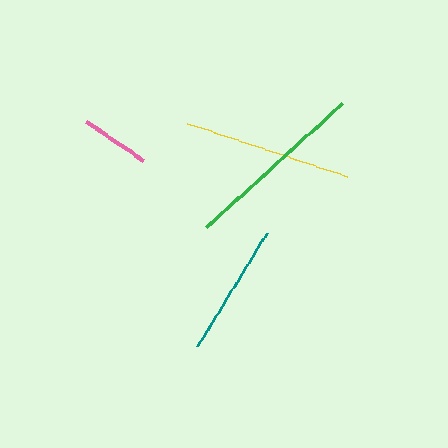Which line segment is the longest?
The green line is the longest at approximately 184 pixels.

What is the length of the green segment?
The green segment is approximately 184 pixels long.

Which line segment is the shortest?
The pink line is the shortest at approximately 69 pixels.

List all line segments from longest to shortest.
From longest to shortest: green, yellow, teal, pink.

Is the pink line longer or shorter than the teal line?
The teal line is longer than the pink line.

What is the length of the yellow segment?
The yellow segment is approximately 168 pixels long.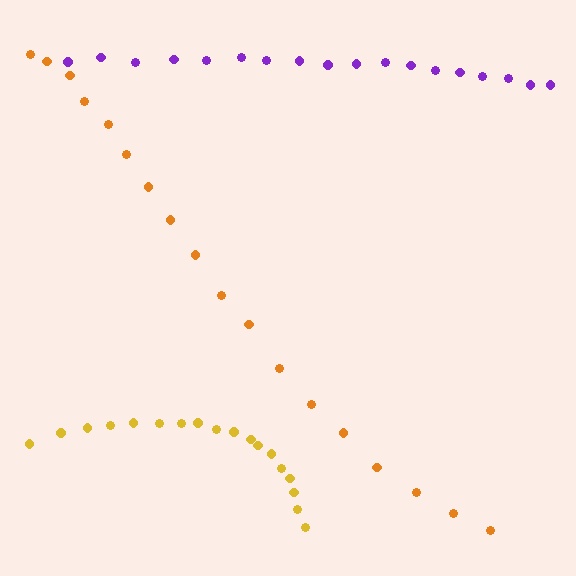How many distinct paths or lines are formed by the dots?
There are 3 distinct paths.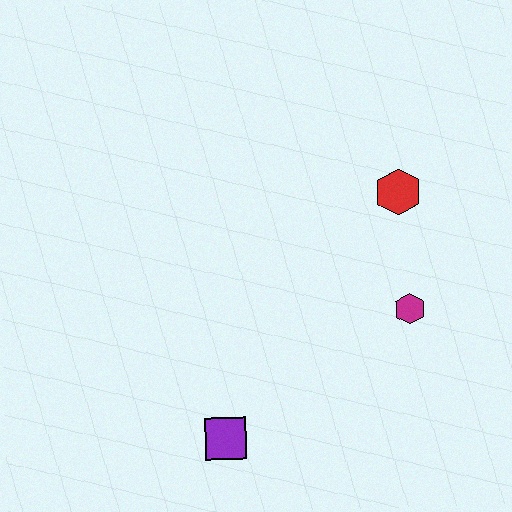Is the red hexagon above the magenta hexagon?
Yes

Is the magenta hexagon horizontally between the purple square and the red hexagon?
No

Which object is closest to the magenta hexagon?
The red hexagon is closest to the magenta hexagon.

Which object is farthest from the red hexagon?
The purple square is farthest from the red hexagon.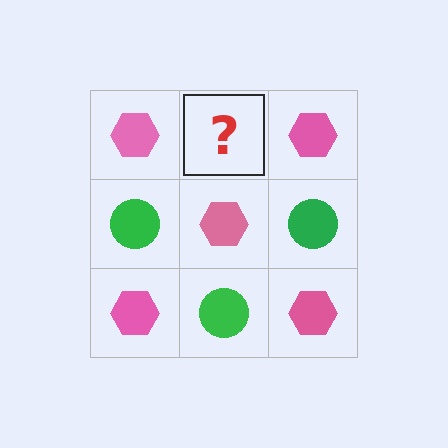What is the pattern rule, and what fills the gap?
The rule is that it alternates pink hexagon and green circle in a checkerboard pattern. The gap should be filled with a green circle.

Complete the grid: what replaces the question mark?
The question mark should be replaced with a green circle.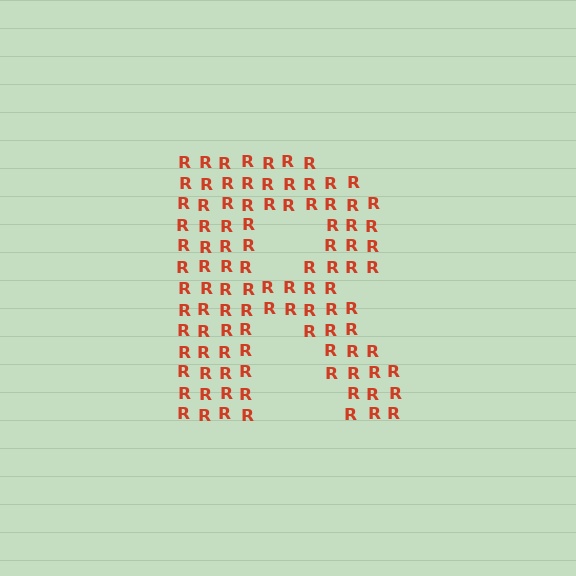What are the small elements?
The small elements are letter R's.